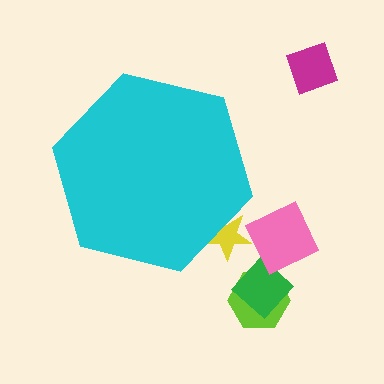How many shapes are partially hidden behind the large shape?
1 shape is partially hidden.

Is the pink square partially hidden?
No, the pink square is fully visible.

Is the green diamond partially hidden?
No, the green diamond is fully visible.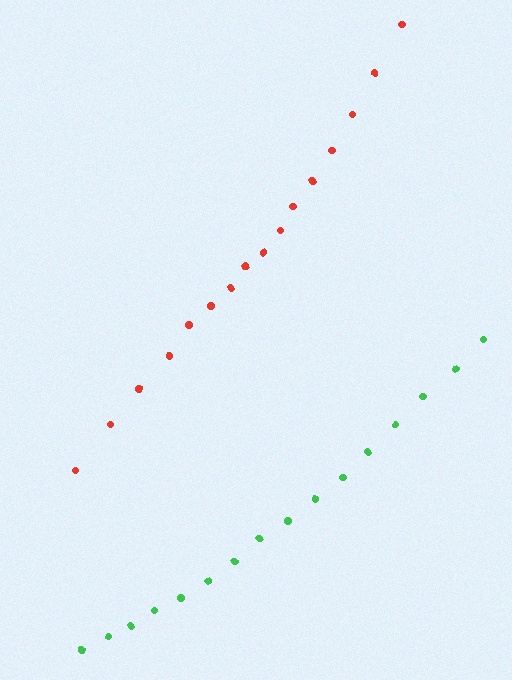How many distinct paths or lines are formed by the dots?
There are 2 distinct paths.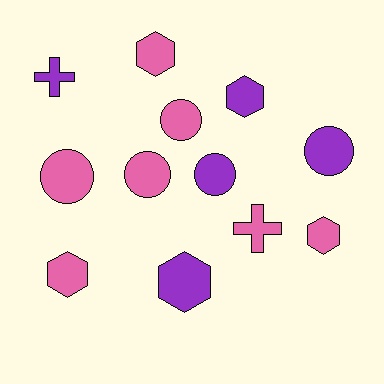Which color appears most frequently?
Pink, with 7 objects.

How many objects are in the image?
There are 12 objects.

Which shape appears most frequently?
Hexagon, with 5 objects.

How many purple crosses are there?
There is 1 purple cross.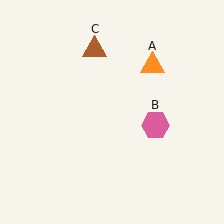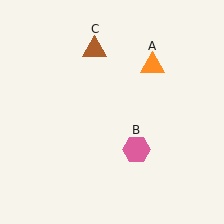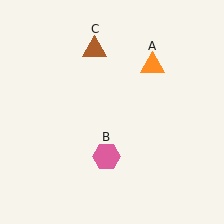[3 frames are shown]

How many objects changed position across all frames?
1 object changed position: pink hexagon (object B).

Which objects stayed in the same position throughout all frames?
Orange triangle (object A) and brown triangle (object C) remained stationary.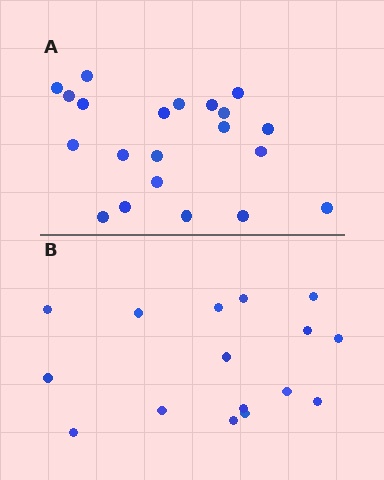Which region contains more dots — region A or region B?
Region A (the top region) has more dots.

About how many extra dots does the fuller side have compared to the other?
Region A has about 5 more dots than region B.